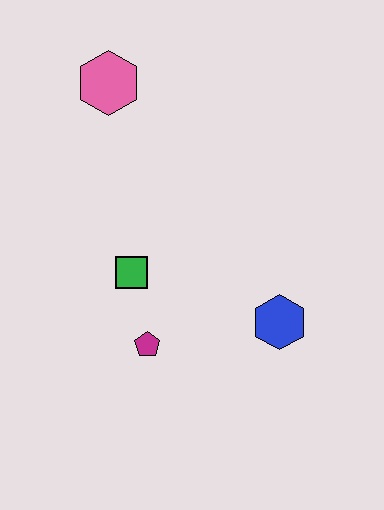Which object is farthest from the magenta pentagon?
The pink hexagon is farthest from the magenta pentagon.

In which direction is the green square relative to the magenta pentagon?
The green square is above the magenta pentagon.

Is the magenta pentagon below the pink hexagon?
Yes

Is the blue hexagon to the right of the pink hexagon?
Yes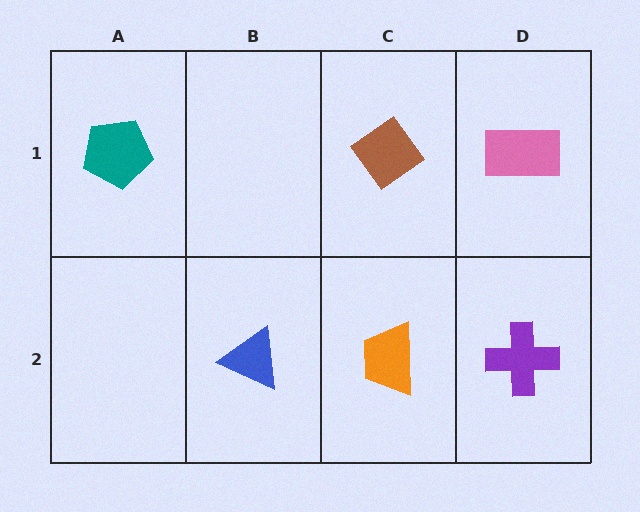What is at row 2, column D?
A purple cross.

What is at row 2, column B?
A blue triangle.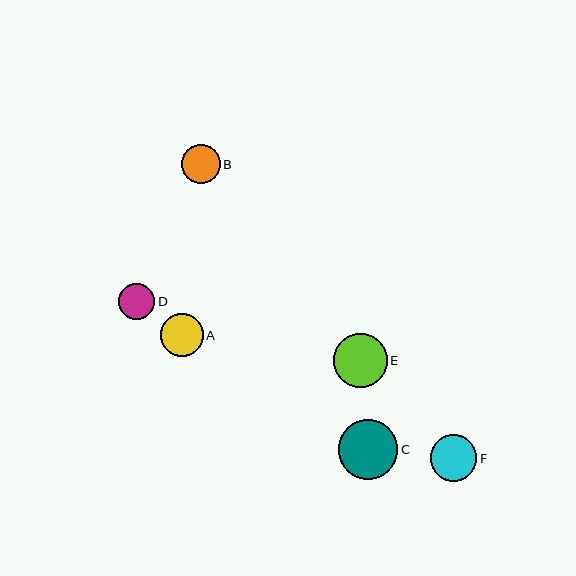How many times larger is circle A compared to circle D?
Circle A is approximately 1.2 times the size of circle D.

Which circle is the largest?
Circle C is the largest with a size of approximately 60 pixels.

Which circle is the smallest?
Circle D is the smallest with a size of approximately 36 pixels.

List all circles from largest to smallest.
From largest to smallest: C, E, F, A, B, D.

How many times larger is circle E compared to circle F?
Circle E is approximately 1.2 times the size of circle F.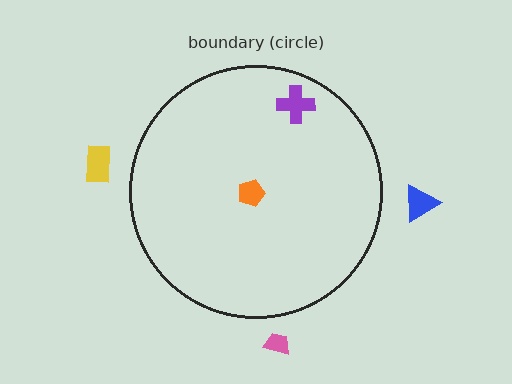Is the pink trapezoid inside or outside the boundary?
Outside.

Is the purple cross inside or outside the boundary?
Inside.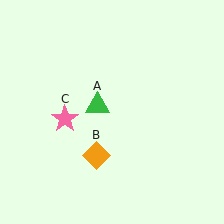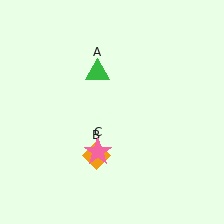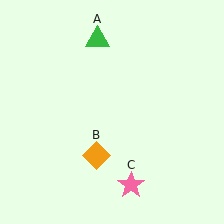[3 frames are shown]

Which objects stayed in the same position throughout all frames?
Orange diamond (object B) remained stationary.